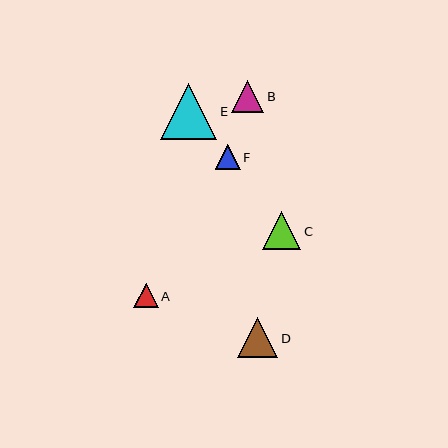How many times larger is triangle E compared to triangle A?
Triangle E is approximately 2.3 times the size of triangle A.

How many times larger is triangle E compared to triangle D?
Triangle E is approximately 1.4 times the size of triangle D.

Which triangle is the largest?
Triangle E is the largest with a size of approximately 56 pixels.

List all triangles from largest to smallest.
From largest to smallest: E, D, C, B, F, A.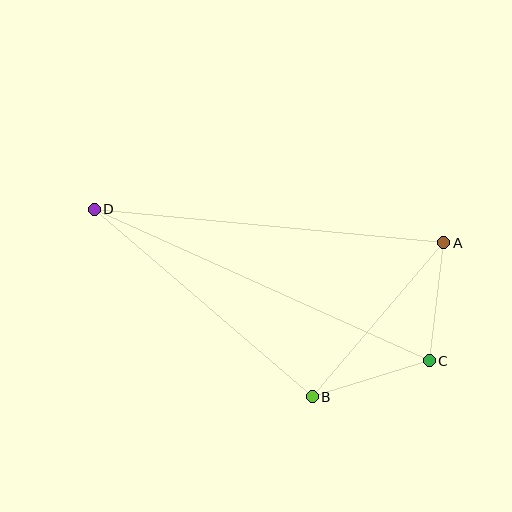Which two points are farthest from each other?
Points C and D are farthest from each other.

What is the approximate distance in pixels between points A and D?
The distance between A and D is approximately 351 pixels.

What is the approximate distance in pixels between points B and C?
The distance between B and C is approximately 123 pixels.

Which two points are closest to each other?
Points A and C are closest to each other.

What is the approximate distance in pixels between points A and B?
The distance between A and B is approximately 203 pixels.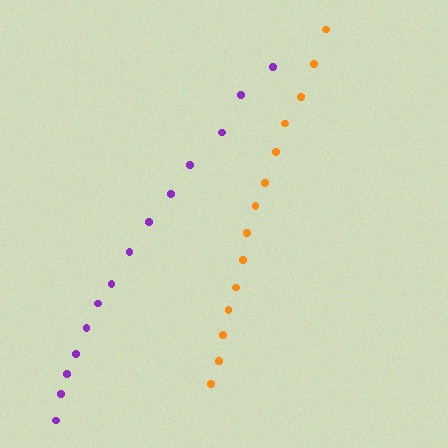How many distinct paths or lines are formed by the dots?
There are 2 distinct paths.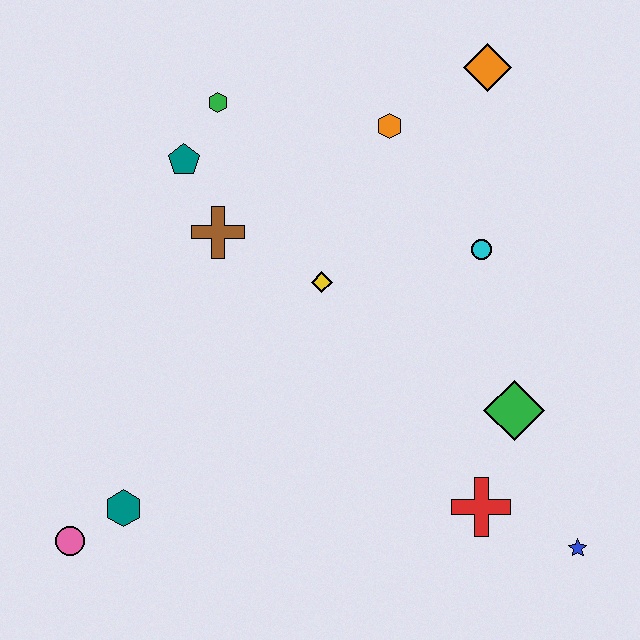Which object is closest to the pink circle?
The teal hexagon is closest to the pink circle.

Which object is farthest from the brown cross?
The blue star is farthest from the brown cross.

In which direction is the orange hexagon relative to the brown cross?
The orange hexagon is to the right of the brown cross.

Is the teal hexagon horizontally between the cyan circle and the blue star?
No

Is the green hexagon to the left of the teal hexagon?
No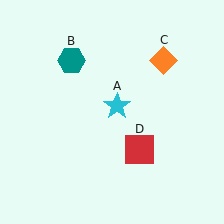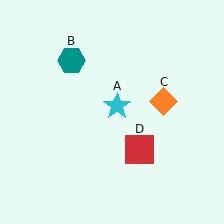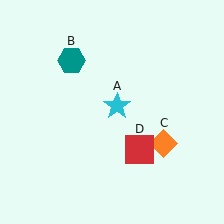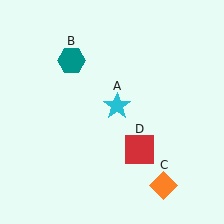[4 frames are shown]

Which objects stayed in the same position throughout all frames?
Cyan star (object A) and teal hexagon (object B) and red square (object D) remained stationary.